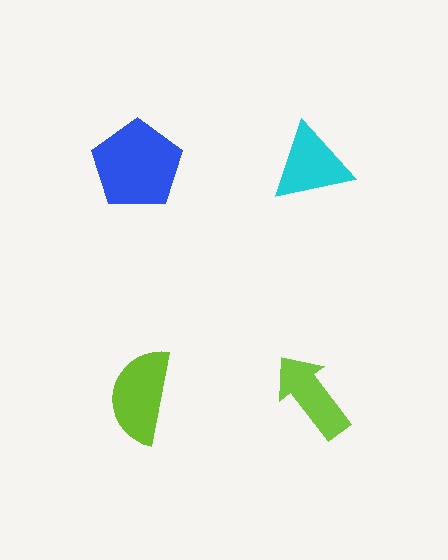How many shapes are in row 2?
2 shapes.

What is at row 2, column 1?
A lime semicircle.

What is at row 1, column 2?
A cyan triangle.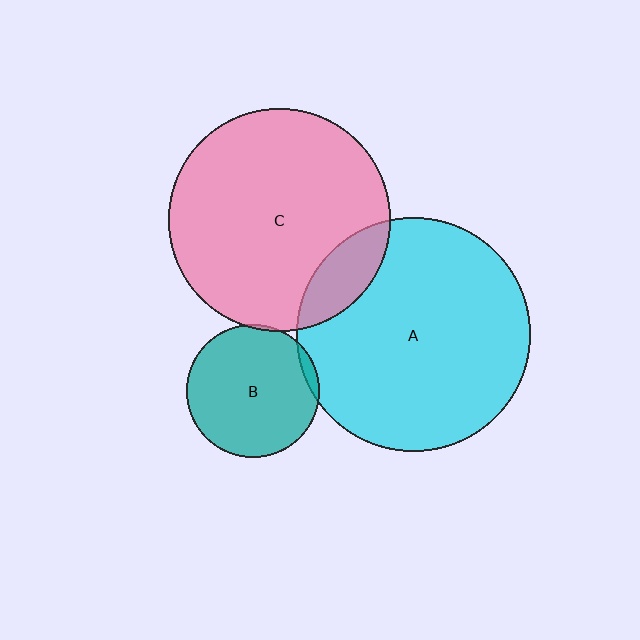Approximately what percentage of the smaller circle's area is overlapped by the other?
Approximately 15%.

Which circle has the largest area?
Circle A (cyan).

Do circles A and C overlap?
Yes.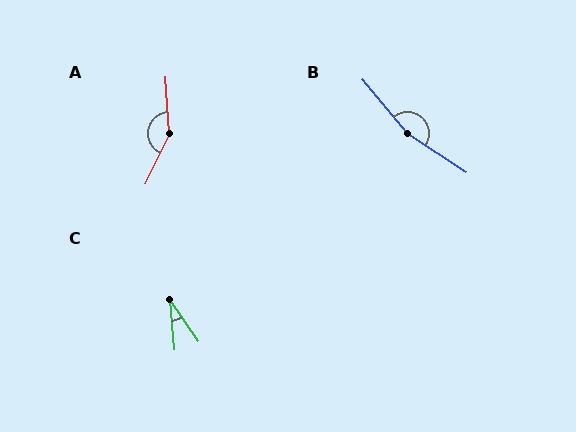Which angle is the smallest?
C, at approximately 29 degrees.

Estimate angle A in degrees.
Approximately 151 degrees.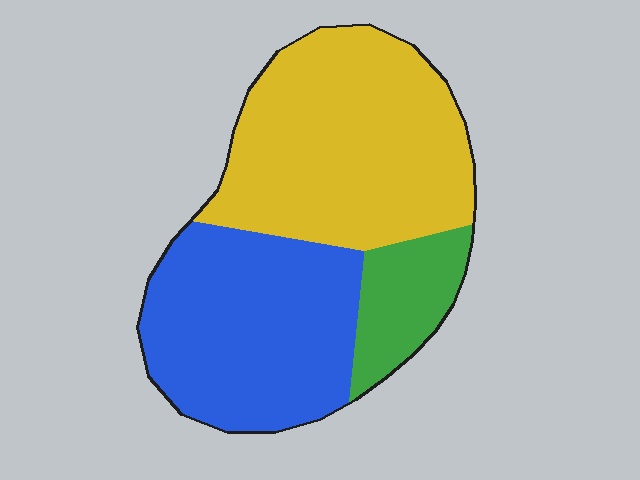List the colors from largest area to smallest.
From largest to smallest: yellow, blue, green.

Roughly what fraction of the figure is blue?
Blue takes up about two fifths (2/5) of the figure.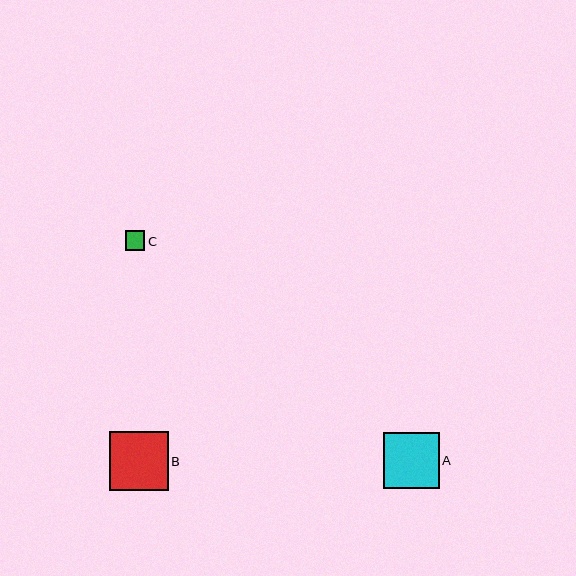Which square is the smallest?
Square C is the smallest with a size of approximately 20 pixels.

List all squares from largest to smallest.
From largest to smallest: B, A, C.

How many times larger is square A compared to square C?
Square A is approximately 2.9 times the size of square C.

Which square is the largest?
Square B is the largest with a size of approximately 59 pixels.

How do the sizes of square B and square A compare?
Square B and square A are approximately the same size.